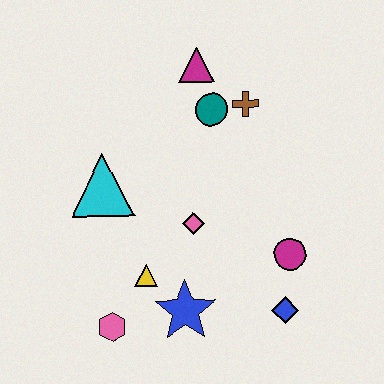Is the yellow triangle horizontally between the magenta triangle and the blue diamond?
No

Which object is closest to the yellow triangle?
The blue star is closest to the yellow triangle.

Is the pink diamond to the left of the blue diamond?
Yes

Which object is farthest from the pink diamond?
The magenta triangle is farthest from the pink diamond.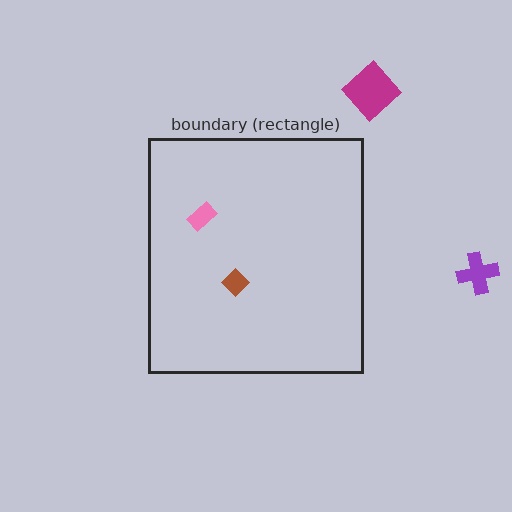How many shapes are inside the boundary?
2 inside, 2 outside.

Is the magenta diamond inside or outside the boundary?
Outside.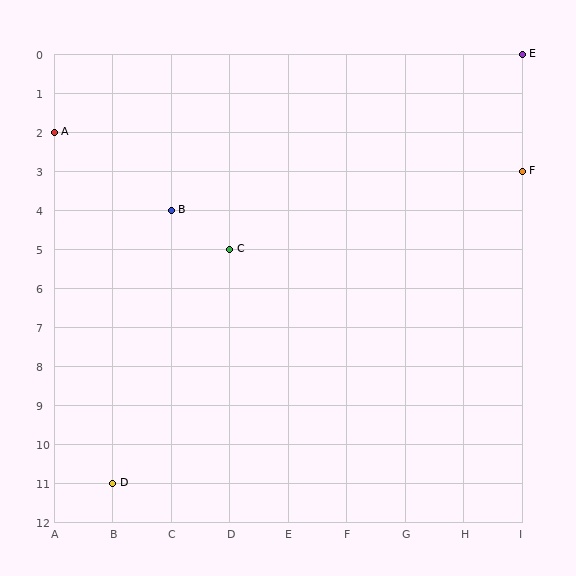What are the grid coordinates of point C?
Point C is at grid coordinates (D, 5).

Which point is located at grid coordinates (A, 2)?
Point A is at (A, 2).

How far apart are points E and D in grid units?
Points E and D are 7 columns and 11 rows apart (about 13.0 grid units diagonally).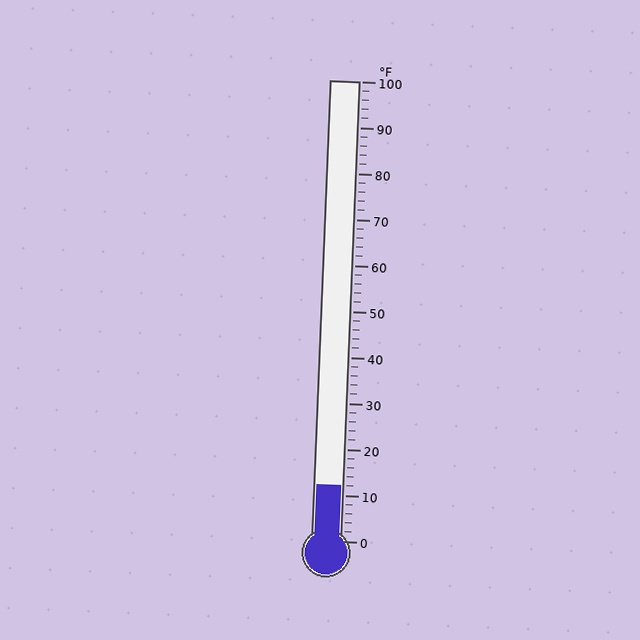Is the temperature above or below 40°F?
The temperature is below 40°F.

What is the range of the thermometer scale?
The thermometer scale ranges from 0°F to 100°F.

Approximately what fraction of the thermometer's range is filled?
The thermometer is filled to approximately 10% of its range.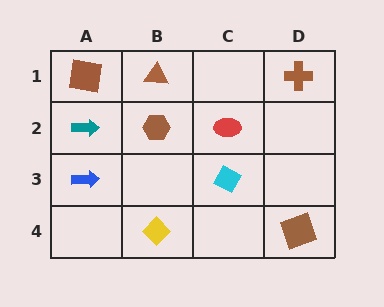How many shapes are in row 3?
2 shapes.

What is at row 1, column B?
A brown triangle.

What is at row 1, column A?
A brown square.